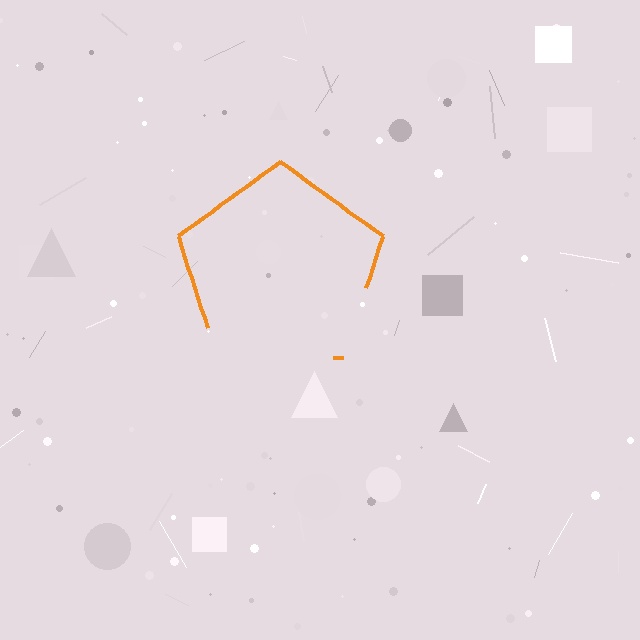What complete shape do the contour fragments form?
The contour fragments form a pentagon.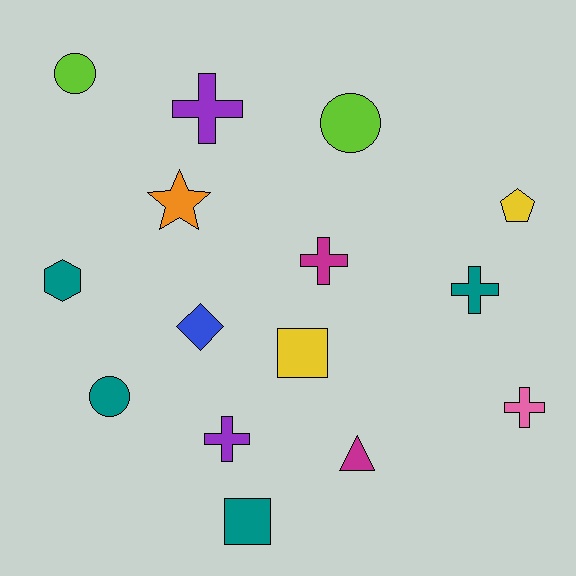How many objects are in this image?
There are 15 objects.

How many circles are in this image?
There are 3 circles.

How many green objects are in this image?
There are no green objects.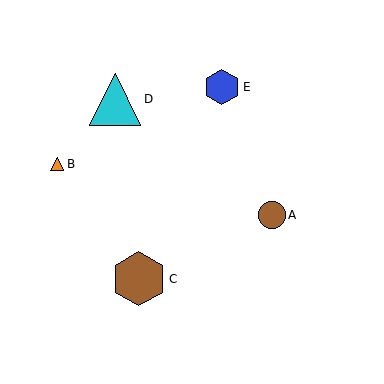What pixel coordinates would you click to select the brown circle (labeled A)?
Click at (272, 215) to select the brown circle A.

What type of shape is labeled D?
Shape D is a cyan triangle.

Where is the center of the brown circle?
The center of the brown circle is at (272, 215).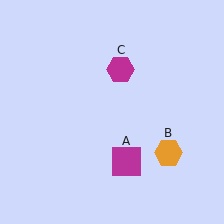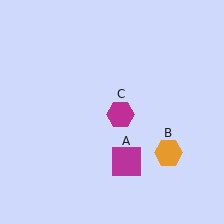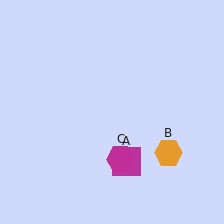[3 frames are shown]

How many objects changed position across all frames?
1 object changed position: magenta hexagon (object C).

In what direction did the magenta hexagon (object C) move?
The magenta hexagon (object C) moved down.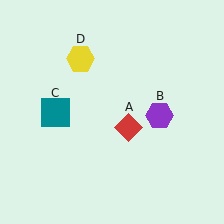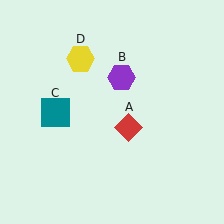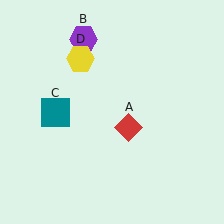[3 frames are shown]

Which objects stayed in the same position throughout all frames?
Red diamond (object A) and teal square (object C) and yellow hexagon (object D) remained stationary.